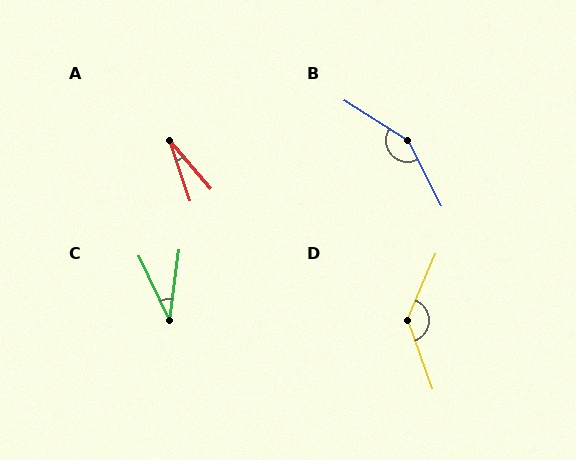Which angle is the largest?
B, at approximately 150 degrees.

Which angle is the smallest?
A, at approximately 21 degrees.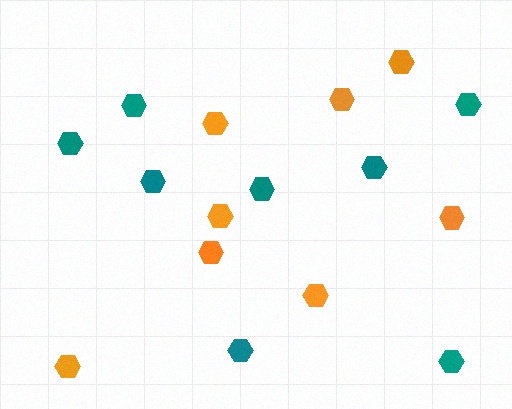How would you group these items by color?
There are 2 groups: one group of orange hexagons (8) and one group of teal hexagons (8).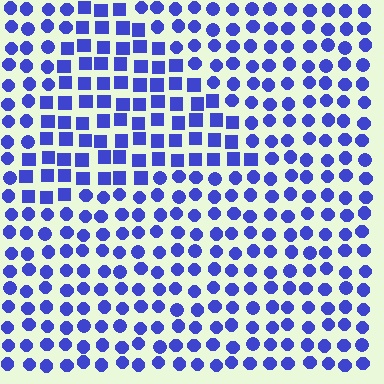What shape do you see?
I see a triangle.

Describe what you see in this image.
The image is filled with small blue elements arranged in a uniform grid. A triangle-shaped region contains squares, while the surrounding area contains circles. The boundary is defined purely by the change in element shape.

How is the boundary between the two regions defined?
The boundary is defined by a change in element shape: squares inside vs. circles outside. All elements share the same color and spacing.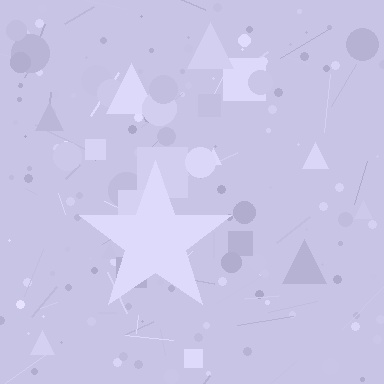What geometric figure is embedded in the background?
A star is embedded in the background.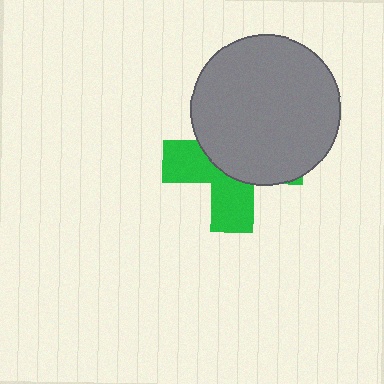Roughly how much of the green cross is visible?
A small part of it is visible (roughly 43%).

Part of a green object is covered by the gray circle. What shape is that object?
It is a cross.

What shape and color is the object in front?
The object in front is a gray circle.